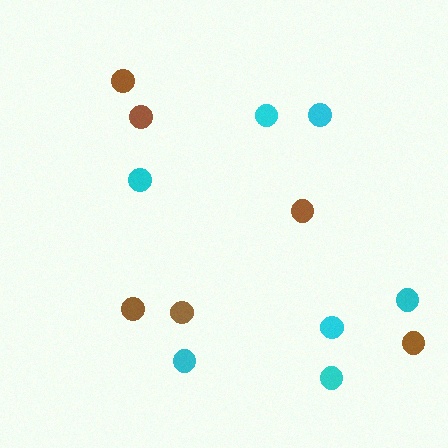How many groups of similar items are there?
There are 2 groups: one group of cyan circles (7) and one group of brown circles (6).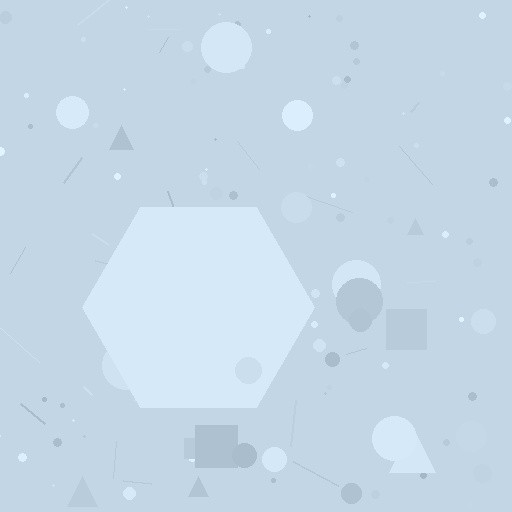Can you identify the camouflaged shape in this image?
The camouflaged shape is a hexagon.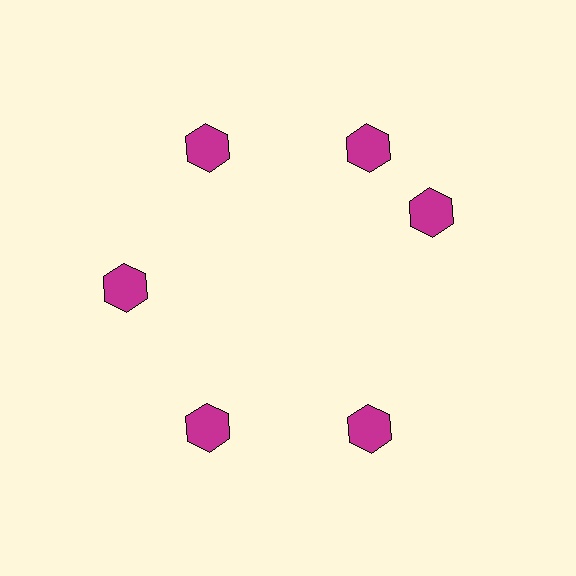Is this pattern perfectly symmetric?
No. The 6 magenta hexagons are arranged in a ring, but one element near the 3 o'clock position is rotated out of alignment along the ring, breaking the 6-fold rotational symmetry.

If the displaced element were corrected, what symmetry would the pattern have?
It would have 6-fold rotational symmetry — the pattern would map onto itself every 60 degrees.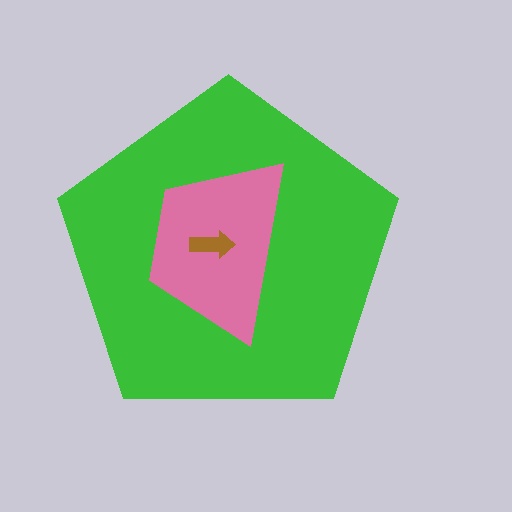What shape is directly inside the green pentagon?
The pink trapezoid.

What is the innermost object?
The brown arrow.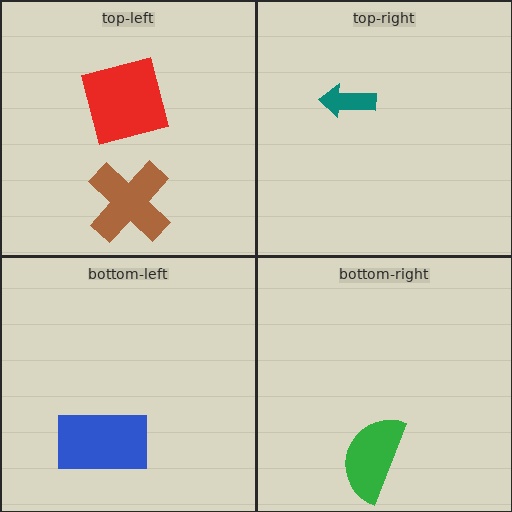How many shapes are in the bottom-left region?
1.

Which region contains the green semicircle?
The bottom-right region.